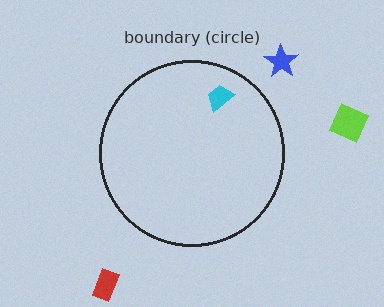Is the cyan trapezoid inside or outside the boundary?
Inside.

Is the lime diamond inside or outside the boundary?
Outside.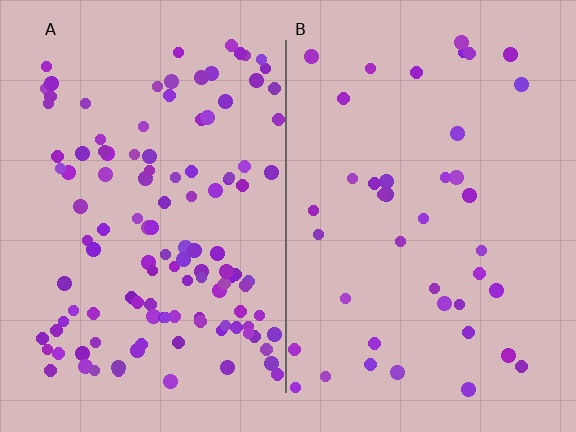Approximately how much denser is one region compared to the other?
Approximately 2.9× — region A over region B.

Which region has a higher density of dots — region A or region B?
A (the left).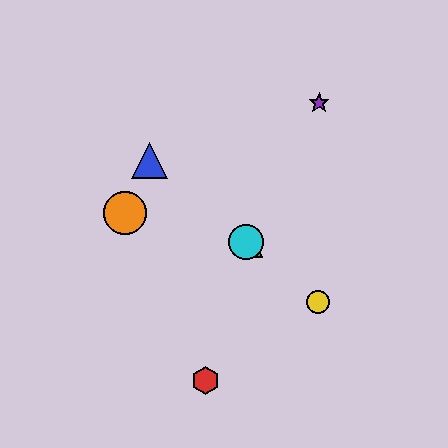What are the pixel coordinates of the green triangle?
The green triangle is at (250, 245).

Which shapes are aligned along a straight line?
The blue triangle, the green triangle, the yellow circle, the cyan circle are aligned along a straight line.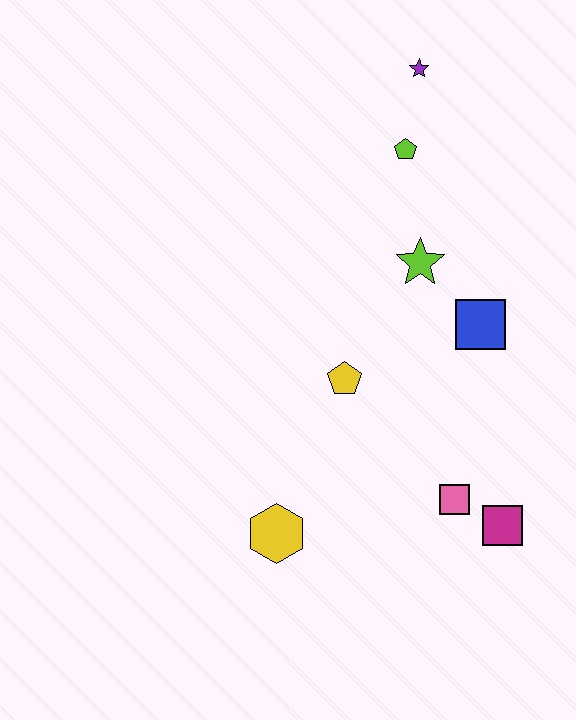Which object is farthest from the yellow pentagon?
The purple star is farthest from the yellow pentagon.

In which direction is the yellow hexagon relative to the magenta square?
The yellow hexagon is to the left of the magenta square.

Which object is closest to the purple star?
The lime pentagon is closest to the purple star.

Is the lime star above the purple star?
No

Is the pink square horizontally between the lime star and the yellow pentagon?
No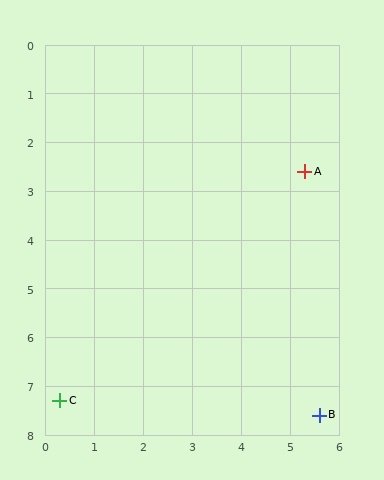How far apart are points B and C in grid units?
Points B and C are about 5.3 grid units apart.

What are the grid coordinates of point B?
Point B is at approximately (5.6, 7.6).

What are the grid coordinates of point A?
Point A is at approximately (5.3, 2.6).